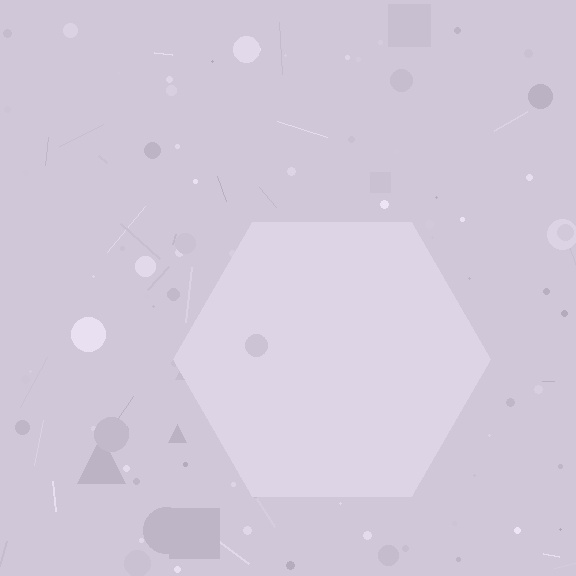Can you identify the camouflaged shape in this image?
The camouflaged shape is a hexagon.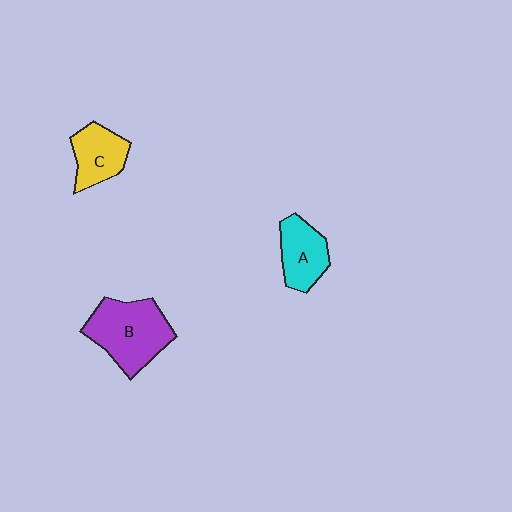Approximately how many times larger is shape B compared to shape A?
Approximately 1.6 times.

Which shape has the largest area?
Shape B (purple).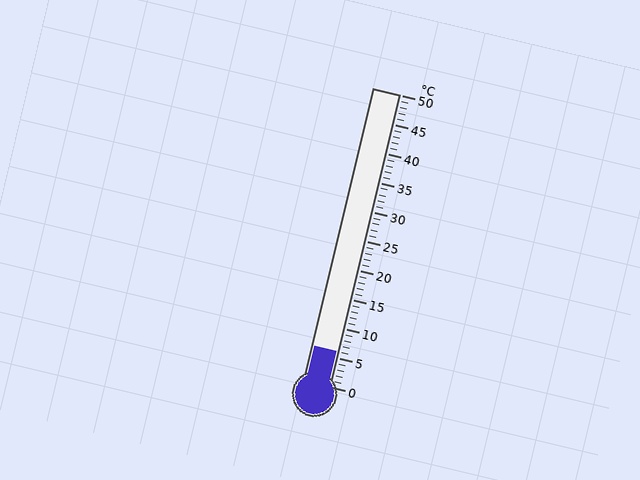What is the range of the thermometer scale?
The thermometer scale ranges from 0°C to 50°C.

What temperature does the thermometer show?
The thermometer shows approximately 6°C.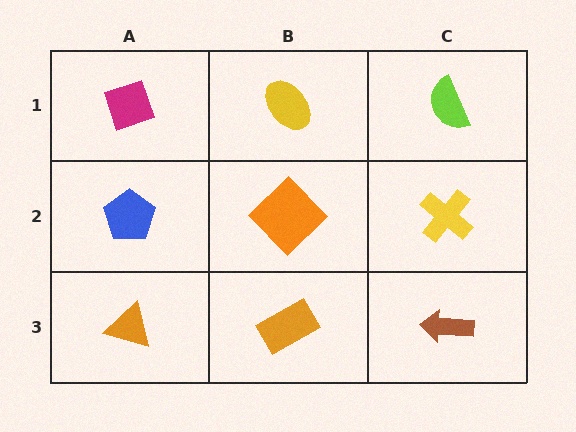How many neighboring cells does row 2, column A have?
3.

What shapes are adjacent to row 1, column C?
A yellow cross (row 2, column C), a yellow ellipse (row 1, column B).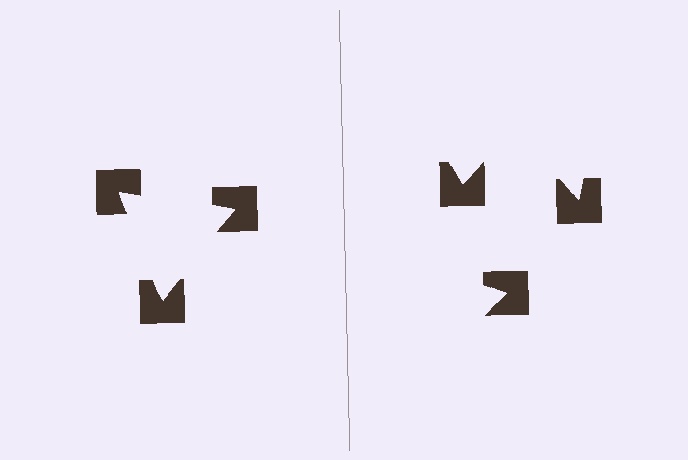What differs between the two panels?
The notched squares are positioned identically on both sides; only the wedge orientations differ. On the left they align to a triangle; on the right they are misaligned.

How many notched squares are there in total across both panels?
6 — 3 on each side.